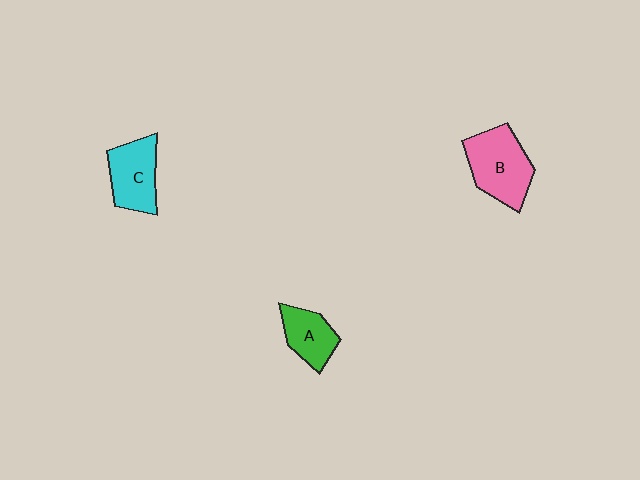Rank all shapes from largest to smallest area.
From largest to smallest: B (pink), C (cyan), A (green).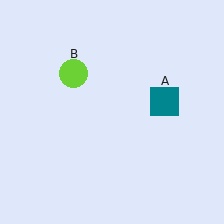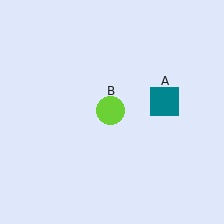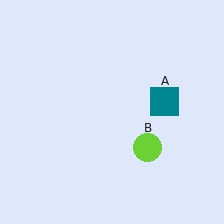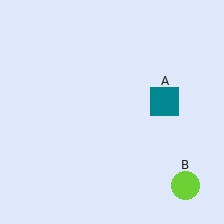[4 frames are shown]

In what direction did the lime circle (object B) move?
The lime circle (object B) moved down and to the right.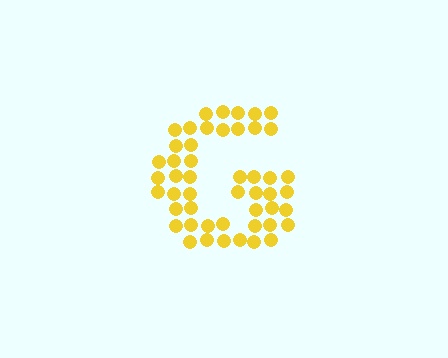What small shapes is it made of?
It is made of small circles.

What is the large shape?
The large shape is the letter G.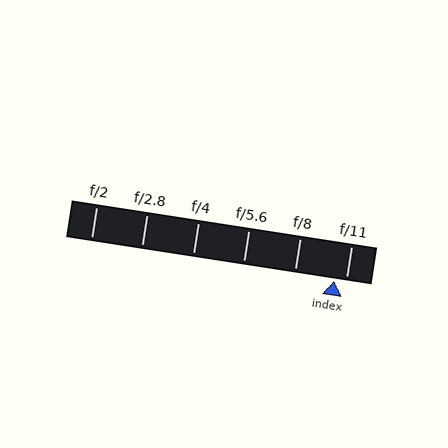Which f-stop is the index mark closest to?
The index mark is closest to f/11.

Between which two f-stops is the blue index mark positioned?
The index mark is between f/8 and f/11.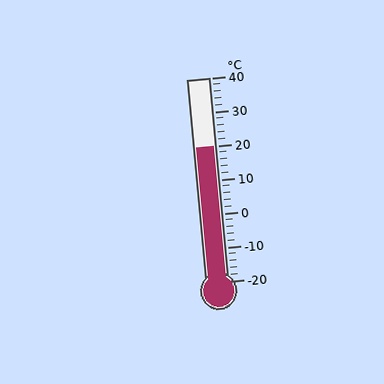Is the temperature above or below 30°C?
The temperature is below 30°C.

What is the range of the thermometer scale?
The thermometer scale ranges from -20°C to 40°C.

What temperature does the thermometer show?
The thermometer shows approximately 20°C.